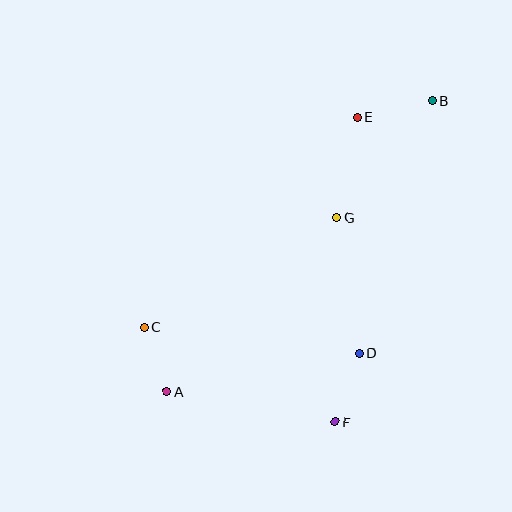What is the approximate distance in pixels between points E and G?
The distance between E and G is approximately 103 pixels.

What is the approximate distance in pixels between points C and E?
The distance between C and E is approximately 299 pixels.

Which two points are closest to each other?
Points A and C are closest to each other.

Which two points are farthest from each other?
Points A and B are farthest from each other.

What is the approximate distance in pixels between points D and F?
The distance between D and F is approximately 73 pixels.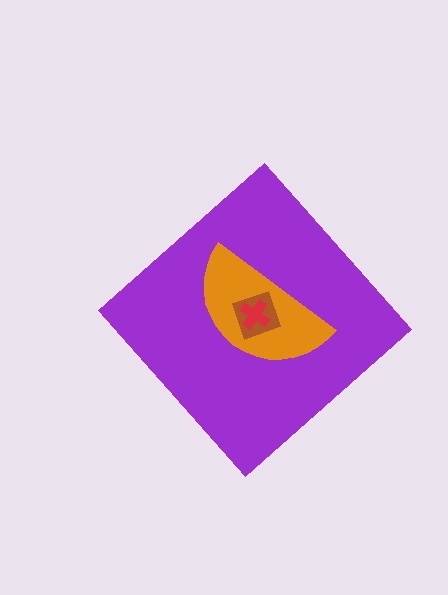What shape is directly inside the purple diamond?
The orange semicircle.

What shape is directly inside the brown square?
The red cross.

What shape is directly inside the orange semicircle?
The brown square.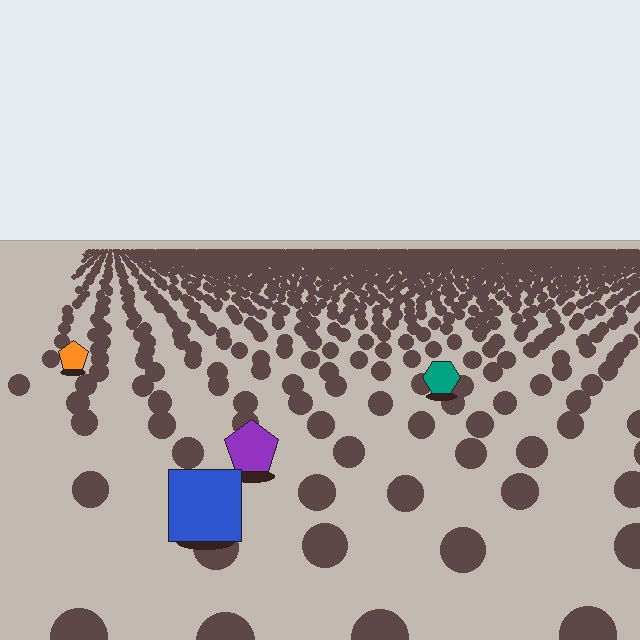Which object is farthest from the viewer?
The orange pentagon is farthest from the viewer. It appears smaller and the ground texture around it is denser.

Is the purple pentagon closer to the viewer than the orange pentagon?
Yes. The purple pentagon is closer — you can tell from the texture gradient: the ground texture is coarser near it.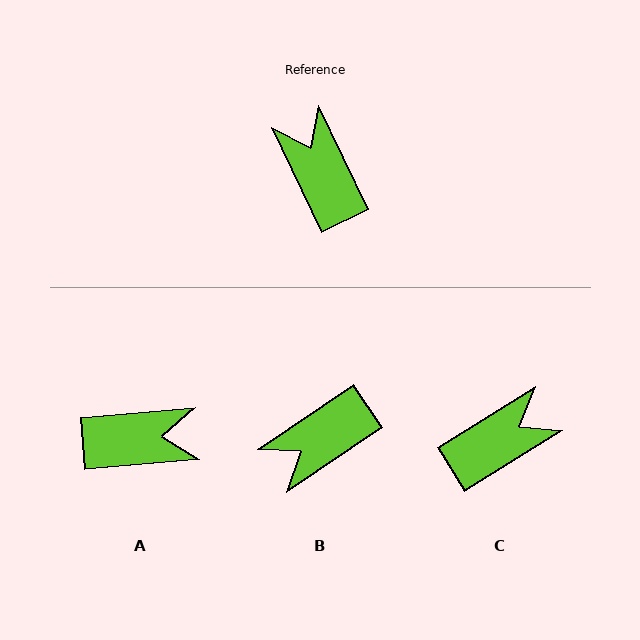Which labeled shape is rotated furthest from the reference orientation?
A, about 110 degrees away.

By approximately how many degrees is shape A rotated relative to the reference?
Approximately 110 degrees clockwise.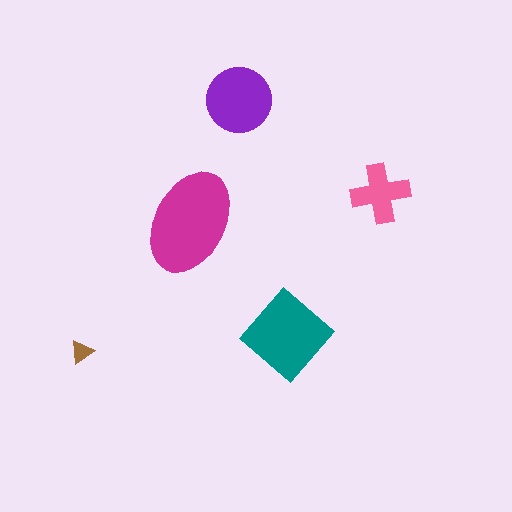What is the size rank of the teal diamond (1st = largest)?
2nd.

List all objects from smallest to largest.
The brown triangle, the pink cross, the purple circle, the teal diamond, the magenta ellipse.